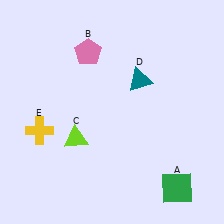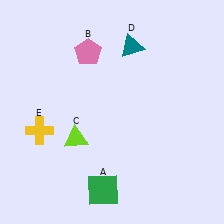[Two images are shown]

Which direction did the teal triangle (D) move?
The teal triangle (D) moved up.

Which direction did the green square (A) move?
The green square (A) moved left.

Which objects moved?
The objects that moved are: the green square (A), the teal triangle (D).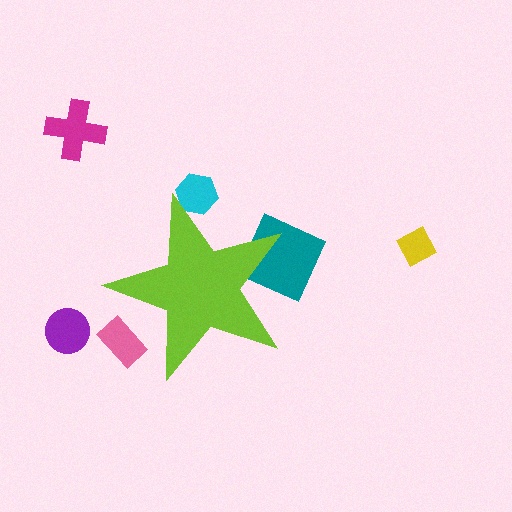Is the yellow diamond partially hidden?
No, the yellow diamond is fully visible.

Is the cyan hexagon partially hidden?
Yes, the cyan hexagon is partially hidden behind the lime star.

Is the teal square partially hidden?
Yes, the teal square is partially hidden behind the lime star.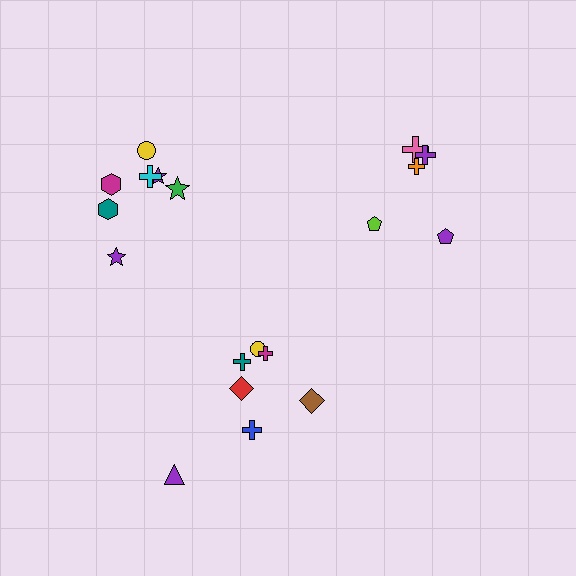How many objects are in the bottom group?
There are 7 objects.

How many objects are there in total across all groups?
There are 19 objects.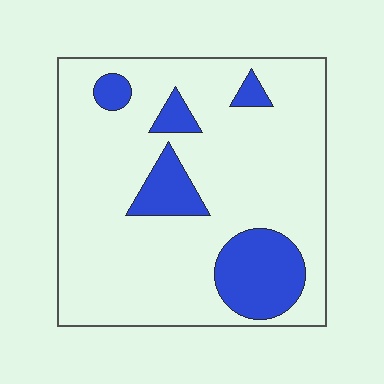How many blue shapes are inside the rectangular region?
5.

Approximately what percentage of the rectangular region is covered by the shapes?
Approximately 20%.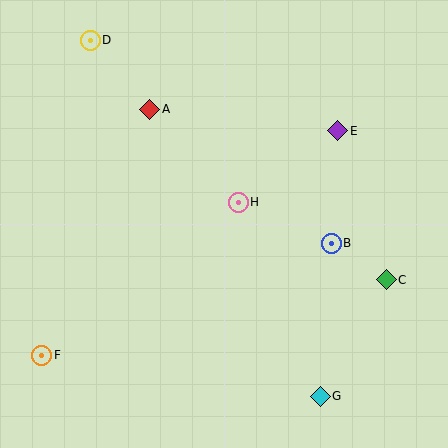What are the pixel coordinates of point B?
Point B is at (331, 243).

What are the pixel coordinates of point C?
Point C is at (386, 280).